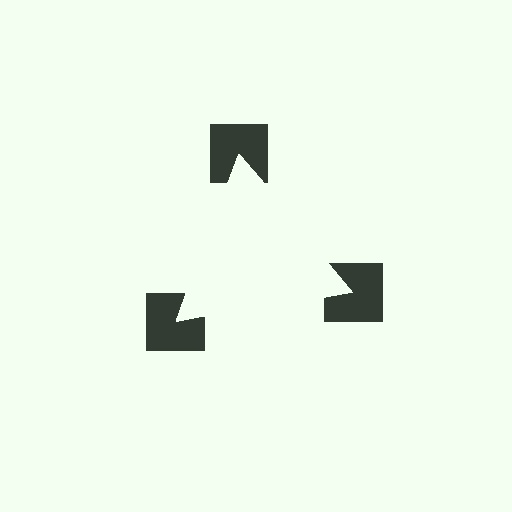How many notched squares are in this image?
There are 3 — one at each vertex of the illusory triangle.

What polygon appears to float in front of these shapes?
An illusory triangle — its edges are inferred from the aligned wedge cuts in the notched squares, not physically drawn.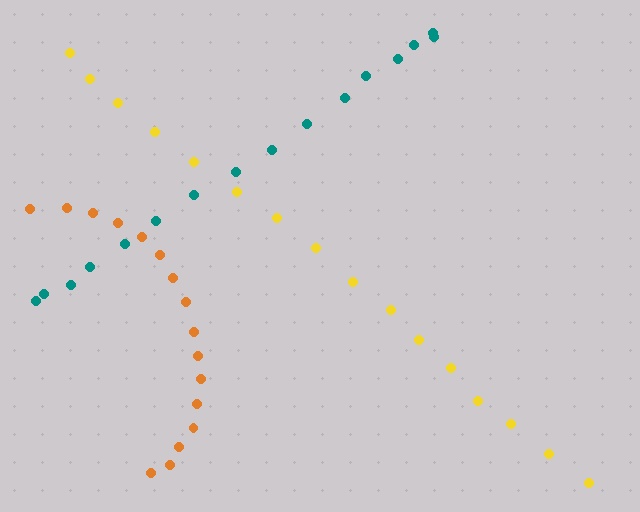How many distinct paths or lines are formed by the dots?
There are 3 distinct paths.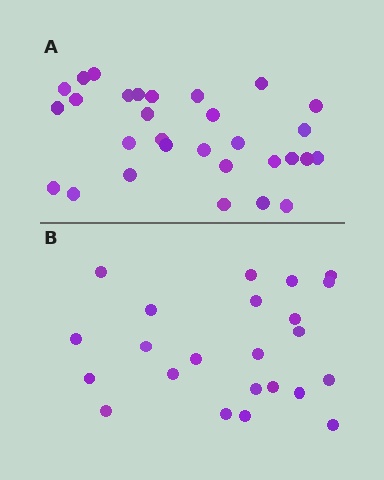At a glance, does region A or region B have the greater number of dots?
Region A (the top region) has more dots.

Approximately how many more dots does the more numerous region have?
Region A has roughly 8 or so more dots than region B.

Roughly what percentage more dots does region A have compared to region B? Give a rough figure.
About 30% more.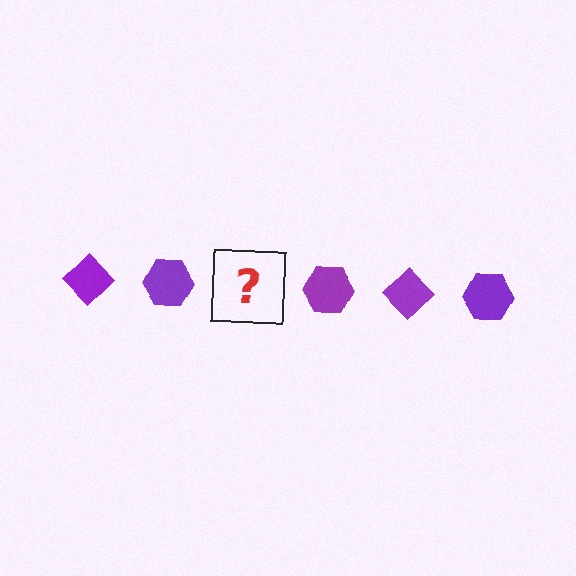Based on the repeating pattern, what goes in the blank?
The blank should be a purple diamond.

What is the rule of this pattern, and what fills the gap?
The rule is that the pattern cycles through diamond, hexagon shapes in purple. The gap should be filled with a purple diamond.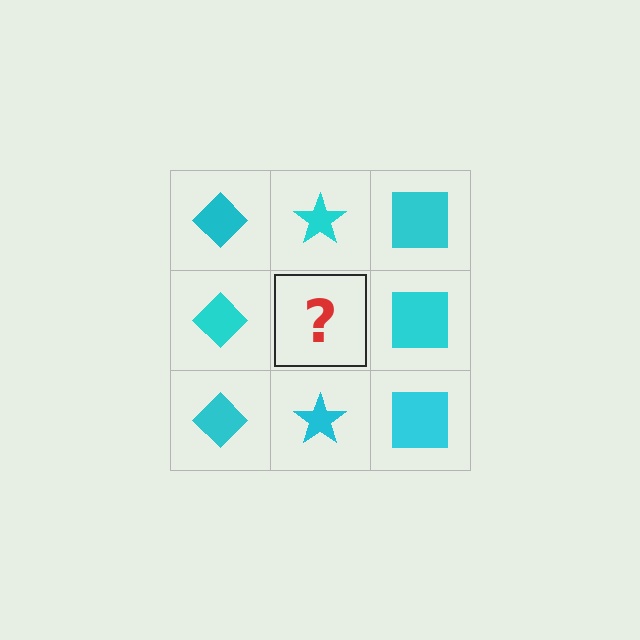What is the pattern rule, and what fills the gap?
The rule is that each column has a consistent shape. The gap should be filled with a cyan star.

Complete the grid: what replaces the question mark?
The question mark should be replaced with a cyan star.